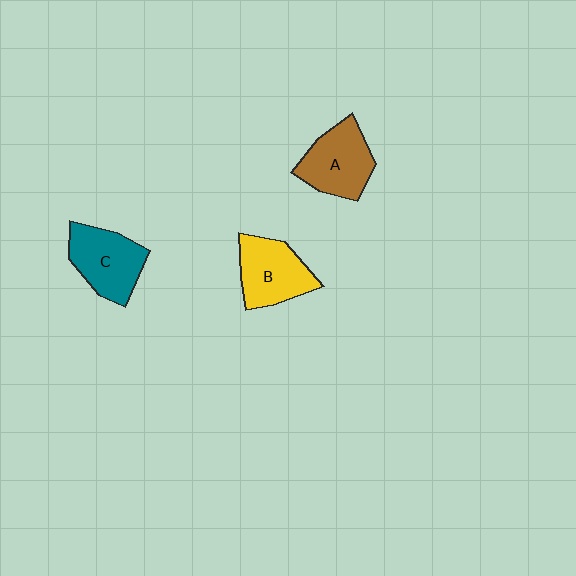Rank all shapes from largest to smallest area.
From largest to smallest: A (brown), C (teal), B (yellow).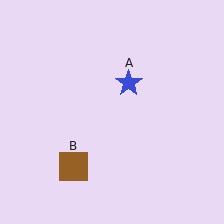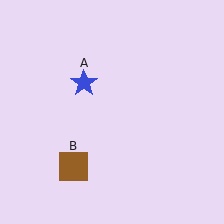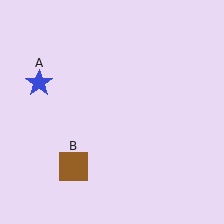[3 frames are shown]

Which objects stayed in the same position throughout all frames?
Brown square (object B) remained stationary.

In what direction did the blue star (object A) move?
The blue star (object A) moved left.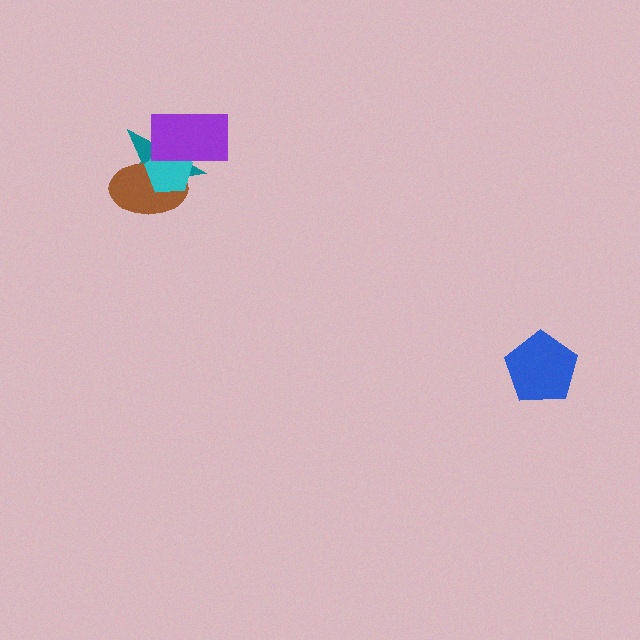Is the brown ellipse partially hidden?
Yes, it is partially covered by another shape.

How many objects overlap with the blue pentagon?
0 objects overlap with the blue pentagon.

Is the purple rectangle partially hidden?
No, no other shape covers it.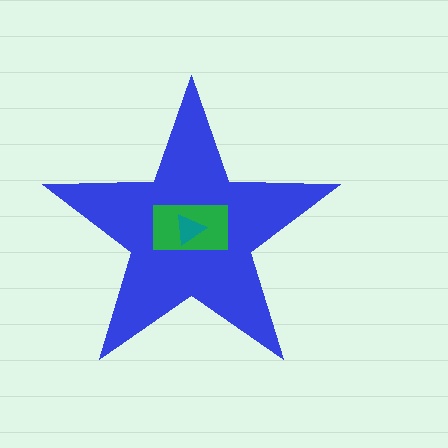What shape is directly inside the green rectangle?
The teal triangle.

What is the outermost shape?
The blue star.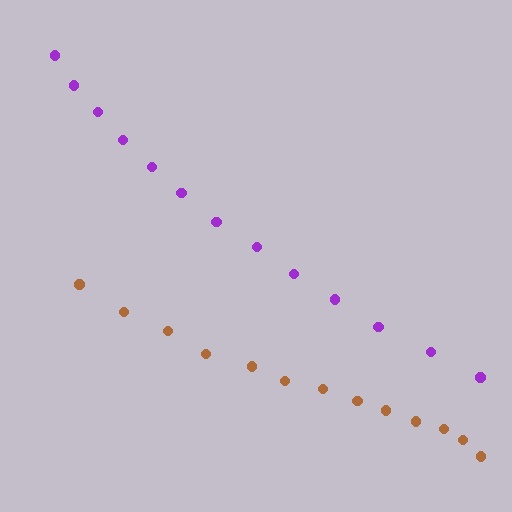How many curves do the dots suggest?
There are 2 distinct paths.